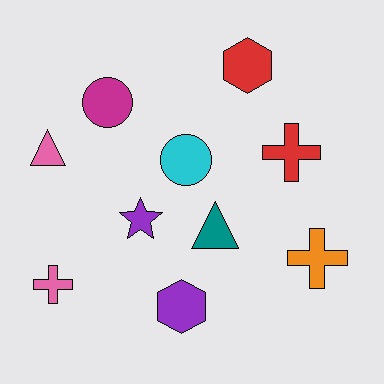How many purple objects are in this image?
There are 2 purple objects.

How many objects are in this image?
There are 10 objects.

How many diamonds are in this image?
There are no diamonds.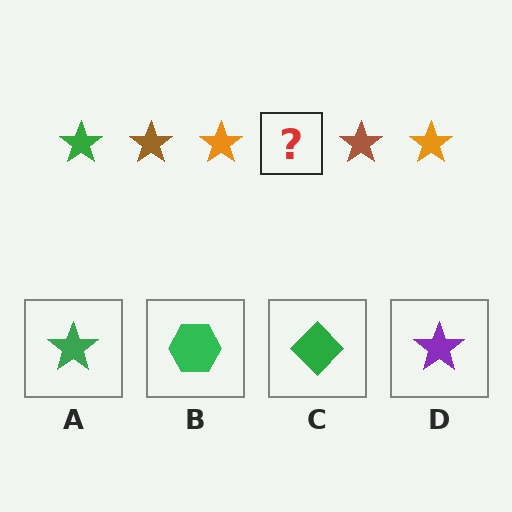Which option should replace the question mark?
Option A.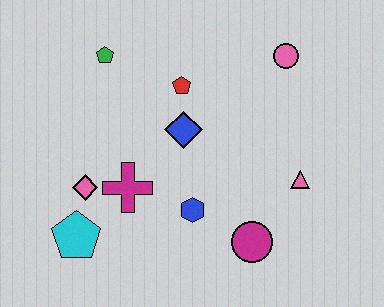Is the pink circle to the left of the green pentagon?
No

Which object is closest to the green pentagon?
The red pentagon is closest to the green pentagon.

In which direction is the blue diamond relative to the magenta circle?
The blue diamond is above the magenta circle.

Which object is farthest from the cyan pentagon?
The pink circle is farthest from the cyan pentagon.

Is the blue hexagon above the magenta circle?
Yes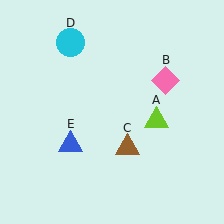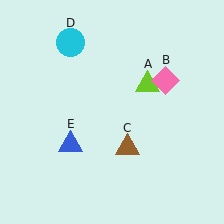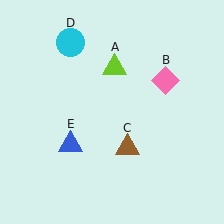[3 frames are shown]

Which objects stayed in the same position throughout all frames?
Pink diamond (object B) and brown triangle (object C) and cyan circle (object D) and blue triangle (object E) remained stationary.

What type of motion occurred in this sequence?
The lime triangle (object A) rotated counterclockwise around the center of the scene.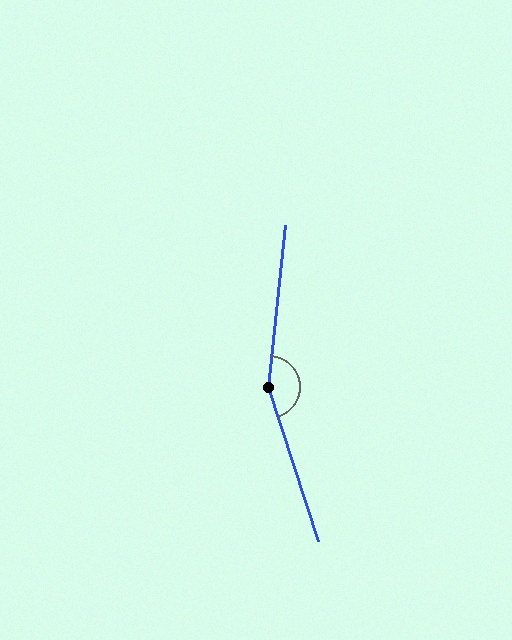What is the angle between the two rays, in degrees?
Approximately 156 degrees.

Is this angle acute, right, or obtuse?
It is obtuse.